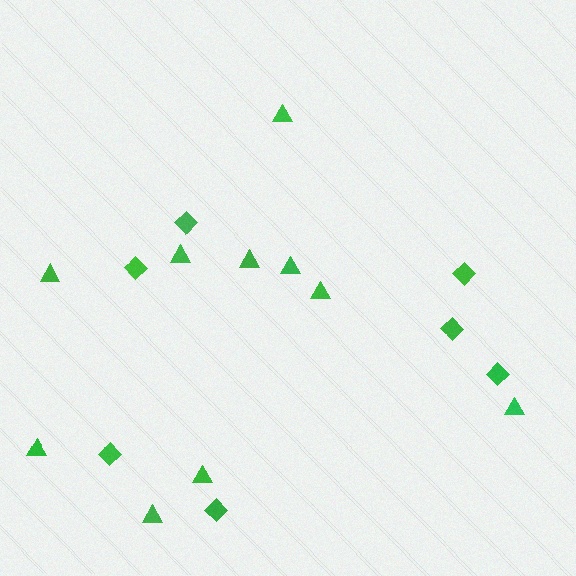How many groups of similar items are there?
There are 2 groups: one group of triangles (10) and one group of diamonds (7).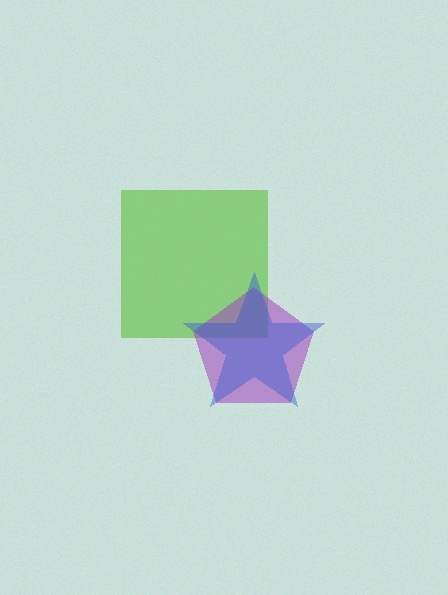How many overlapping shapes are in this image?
There are 3 overlapping shapes in the image.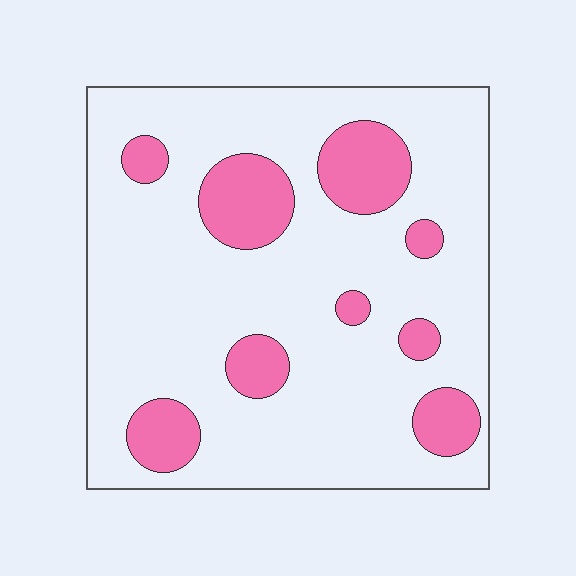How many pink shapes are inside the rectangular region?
9.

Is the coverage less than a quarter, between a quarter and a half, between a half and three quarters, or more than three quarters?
Less than a quarter.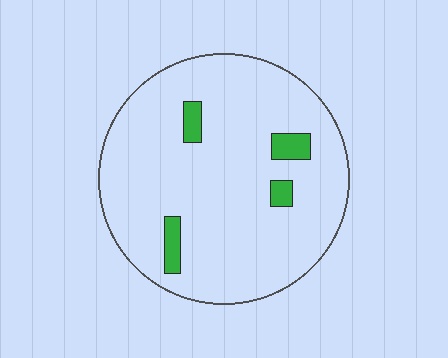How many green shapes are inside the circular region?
4.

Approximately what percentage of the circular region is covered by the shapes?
Approximately 5%.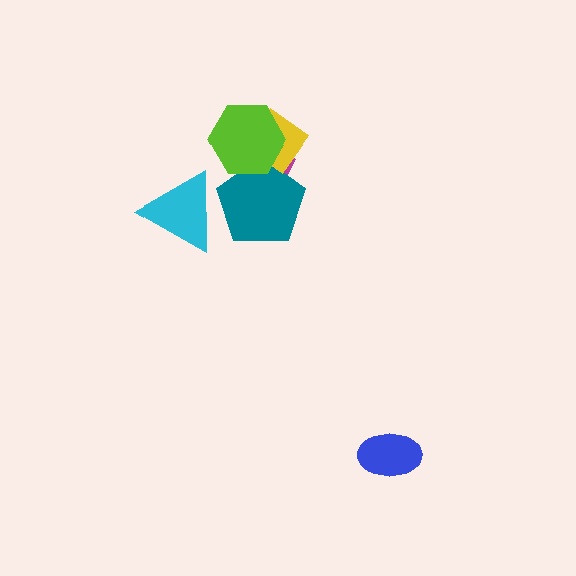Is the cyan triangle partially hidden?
No, no other shape covers it.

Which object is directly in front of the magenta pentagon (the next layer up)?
The teal pentagon is directly in front of the magenta pentagon.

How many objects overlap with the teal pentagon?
4 objects overlap with the teal pentagon.